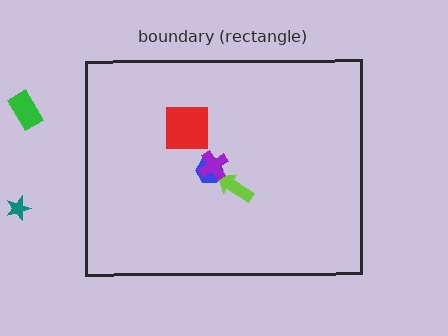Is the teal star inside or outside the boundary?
Outside.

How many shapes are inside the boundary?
4 inside, 2 outside.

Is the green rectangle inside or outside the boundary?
Outside.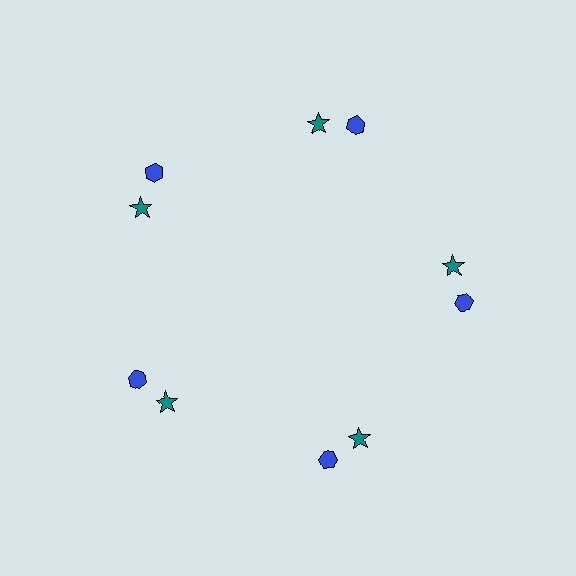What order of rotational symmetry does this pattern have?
This pattern has 5-fold rotational symmetry.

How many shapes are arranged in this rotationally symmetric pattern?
There are 10 shapes, arranged in 5 groups of 2.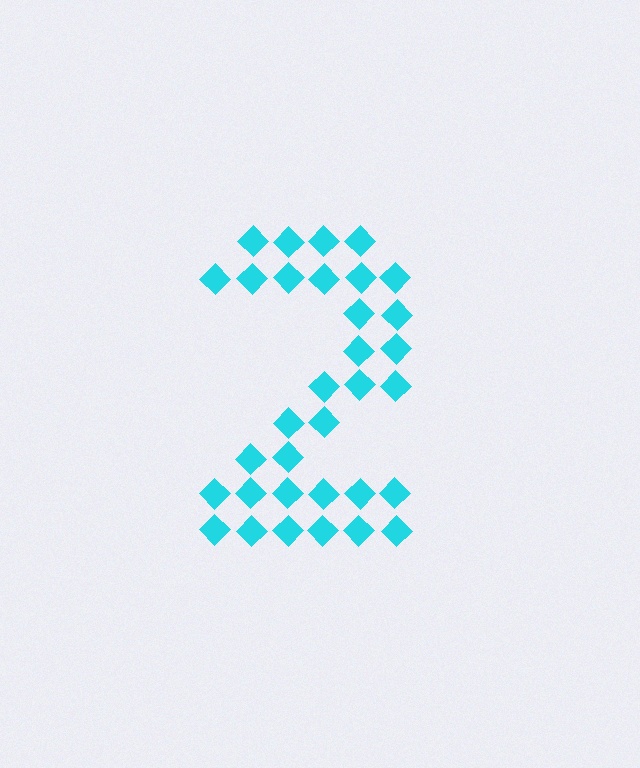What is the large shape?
The large shape is the digit 2.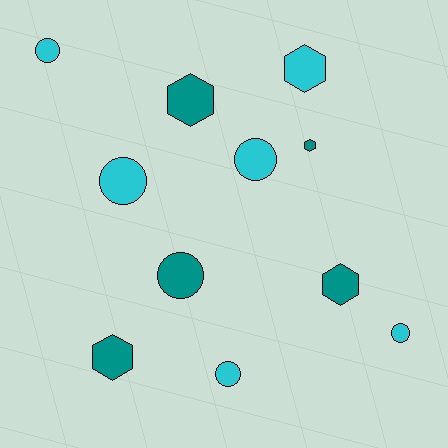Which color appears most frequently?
Cyan, with 6 objects.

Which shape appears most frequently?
Circle, with 6 objects.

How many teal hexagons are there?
There are 4 teal hexagons.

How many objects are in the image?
There are 11 objects.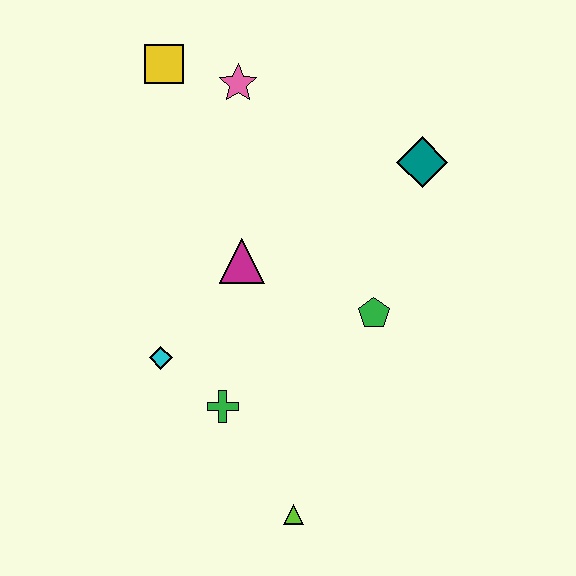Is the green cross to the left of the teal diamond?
Yes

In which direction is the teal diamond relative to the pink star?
The teal diamond is to the right of the pink star.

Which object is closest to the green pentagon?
The magenta triangle is closest to the green pentagon.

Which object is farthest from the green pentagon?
The yellow square is farthest from the green pentagon.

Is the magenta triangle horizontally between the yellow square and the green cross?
No